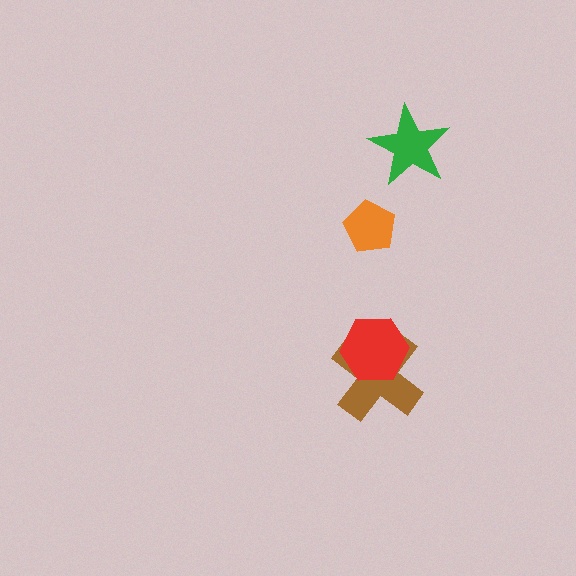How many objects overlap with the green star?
0 objects overlap with the green star.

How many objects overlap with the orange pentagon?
0 objects overlap with the orange pentagon.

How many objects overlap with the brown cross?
1 object overlaps with the brown cross.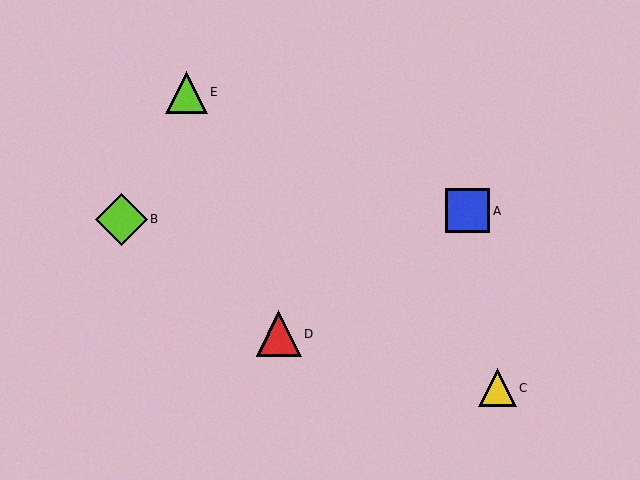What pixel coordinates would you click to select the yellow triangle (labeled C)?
Click at (497, 388) to select the yellow triangle C.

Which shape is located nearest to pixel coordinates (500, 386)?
The yellow triangle (labeled C) at (497, 388) is nearest to that location.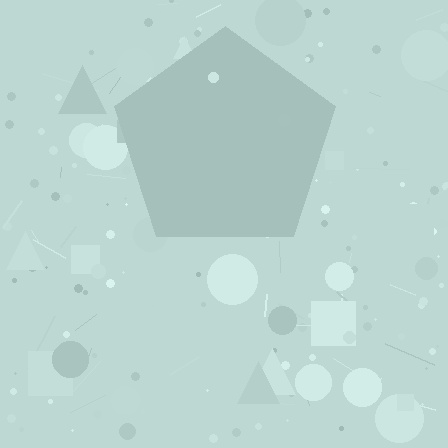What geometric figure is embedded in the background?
A pentagon is embedded in the background.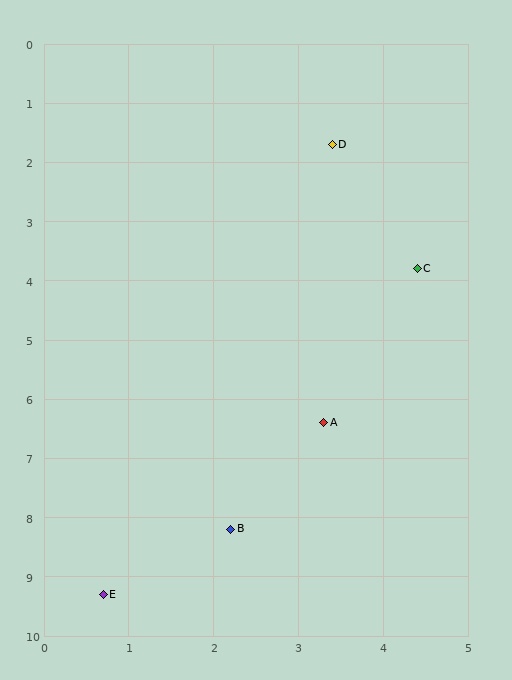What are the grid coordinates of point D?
Point D is at approximately (3.4, 1.7).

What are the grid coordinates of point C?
Point C is at approximately (4.4, 3.8).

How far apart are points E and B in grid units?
Points E and B are about 1.9 grid units apart.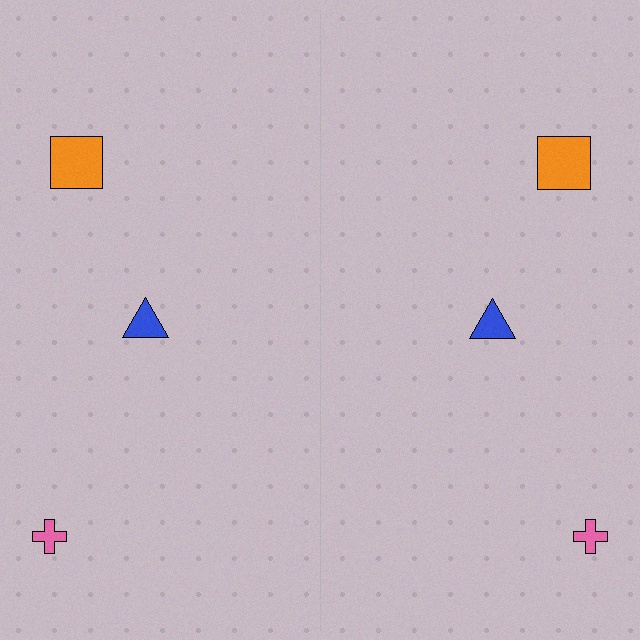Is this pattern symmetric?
Yes, this pattern has bilateral (reflection) symmetry.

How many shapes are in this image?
There are 6 shapes in this image.